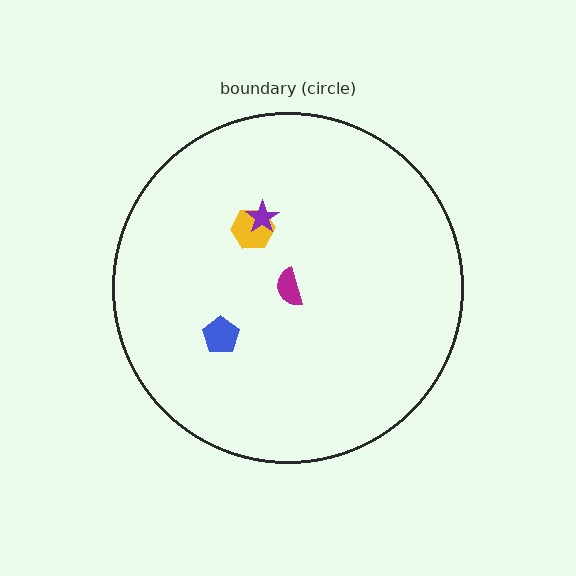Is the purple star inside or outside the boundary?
Inside.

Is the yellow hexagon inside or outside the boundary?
Inside.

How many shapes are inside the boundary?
4 inside, 0 outside.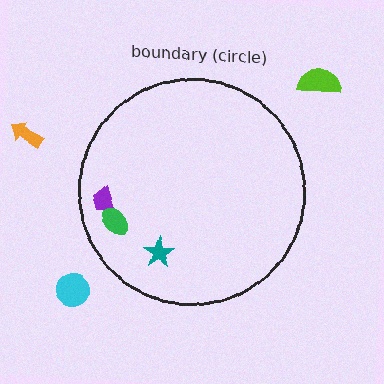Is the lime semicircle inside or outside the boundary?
Outside.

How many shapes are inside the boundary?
3 inside, 3 outside.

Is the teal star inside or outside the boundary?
Inside.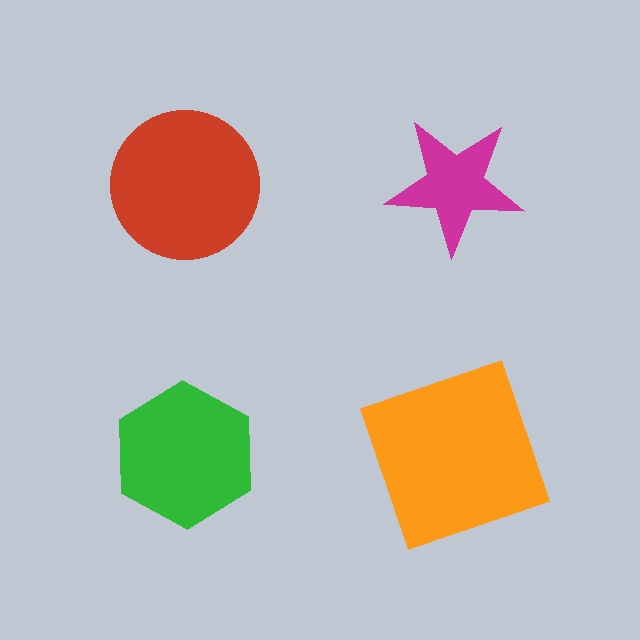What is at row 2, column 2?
An orange square.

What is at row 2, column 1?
A green hexagon.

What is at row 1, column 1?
A red circle.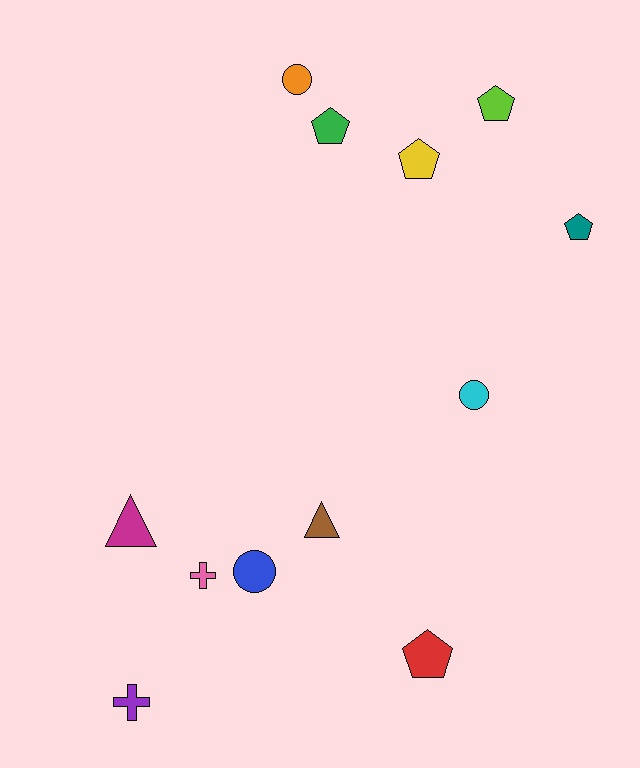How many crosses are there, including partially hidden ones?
There are 2 crosses.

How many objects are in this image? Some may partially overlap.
There are 12 objects.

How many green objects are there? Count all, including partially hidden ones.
There is 1 green object.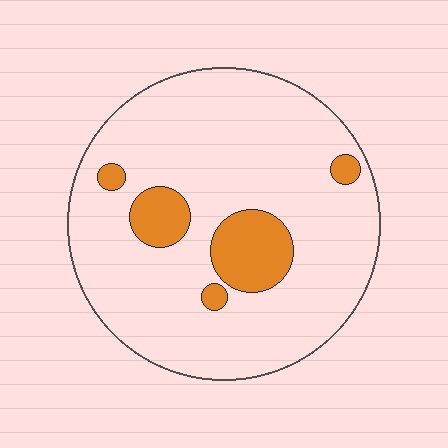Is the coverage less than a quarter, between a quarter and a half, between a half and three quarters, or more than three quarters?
Less than a quarter.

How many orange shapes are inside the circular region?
5.